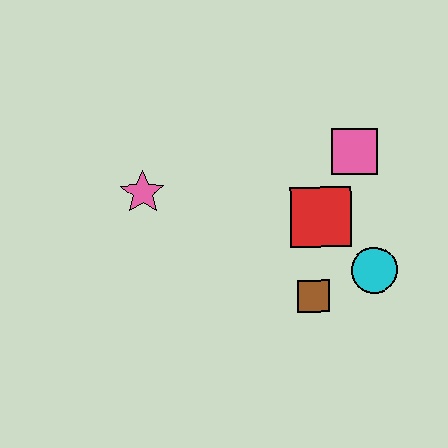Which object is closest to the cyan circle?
The brown square is closest to the cyan circle.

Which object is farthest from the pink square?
The pink star is farthest from the pink square.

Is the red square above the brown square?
Yes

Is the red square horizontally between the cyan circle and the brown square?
Yes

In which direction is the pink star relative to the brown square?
The pink star is to the left of the brown square.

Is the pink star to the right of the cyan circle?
No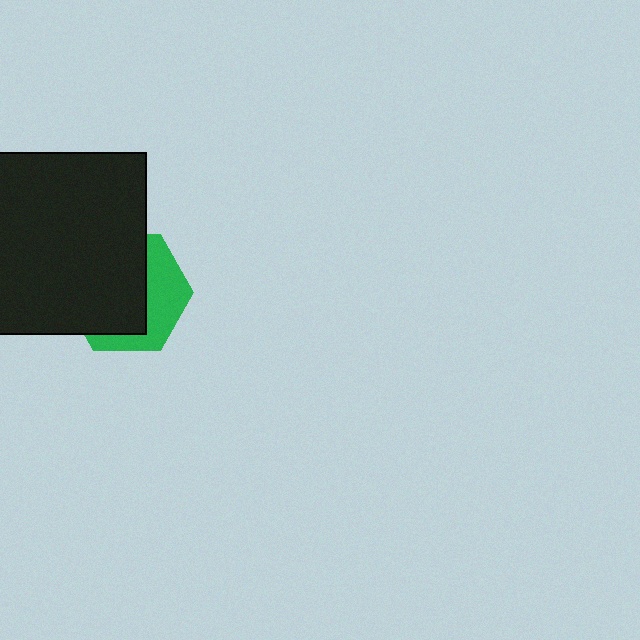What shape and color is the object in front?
The object in front is a black square.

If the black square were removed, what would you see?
You would see the complete green hexagon.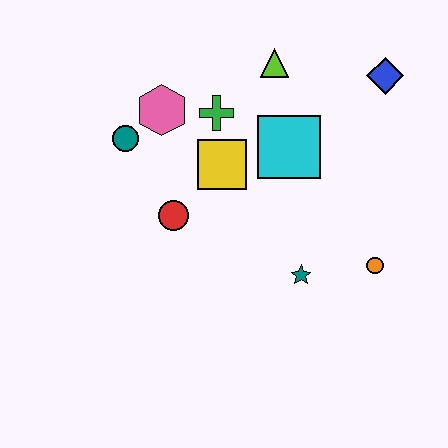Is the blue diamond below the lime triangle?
Yes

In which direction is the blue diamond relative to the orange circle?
The blue diamond is above the orange circle.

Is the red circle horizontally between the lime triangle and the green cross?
No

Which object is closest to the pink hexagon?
The teal circle is closest to the pink hexagon.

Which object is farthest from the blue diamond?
The teal circle is farthest from the blue diamond.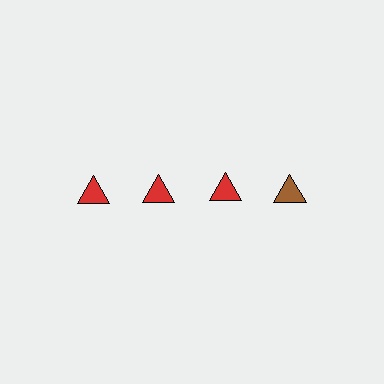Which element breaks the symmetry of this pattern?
The brown triangle in the top row, second from right column breaks the symmetry. All other shapes are red triangles.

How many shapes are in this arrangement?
There are 4 shapes arranged in a grid pattern.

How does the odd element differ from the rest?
It has a different color: brown instead of red.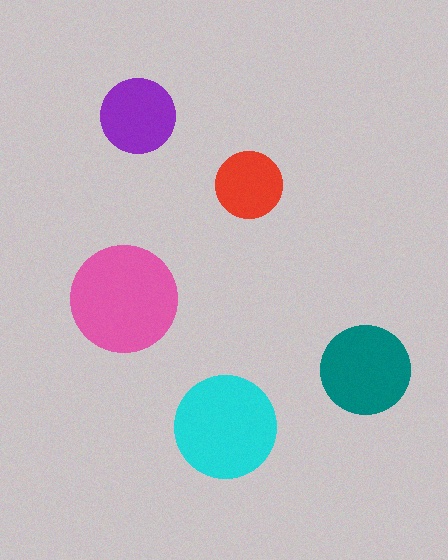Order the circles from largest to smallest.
the pink one, the cyan one, the teal one, the purple one, the red one.